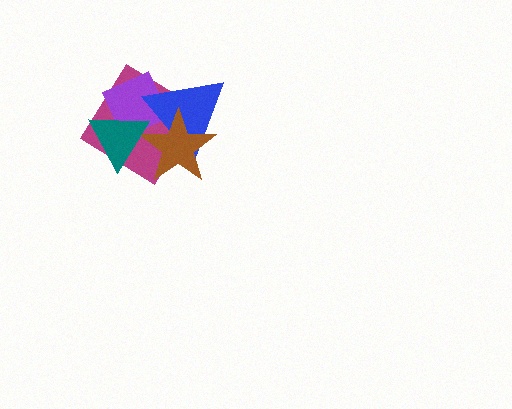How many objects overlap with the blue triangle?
4 objects overlap with the blue triangle.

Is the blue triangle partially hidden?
Yes, it is partially covered by another shape.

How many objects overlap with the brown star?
4 objects overlap with the brown star.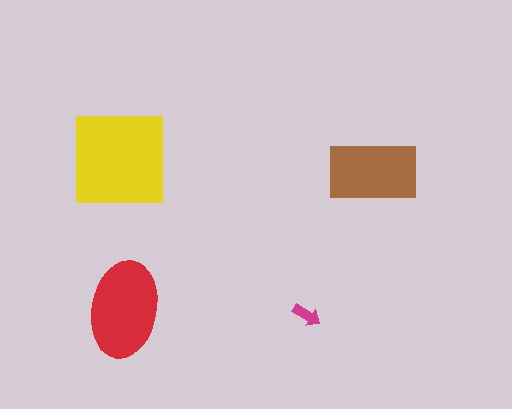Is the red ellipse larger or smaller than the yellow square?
Smaller.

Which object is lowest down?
The magenta arrow is bottommost.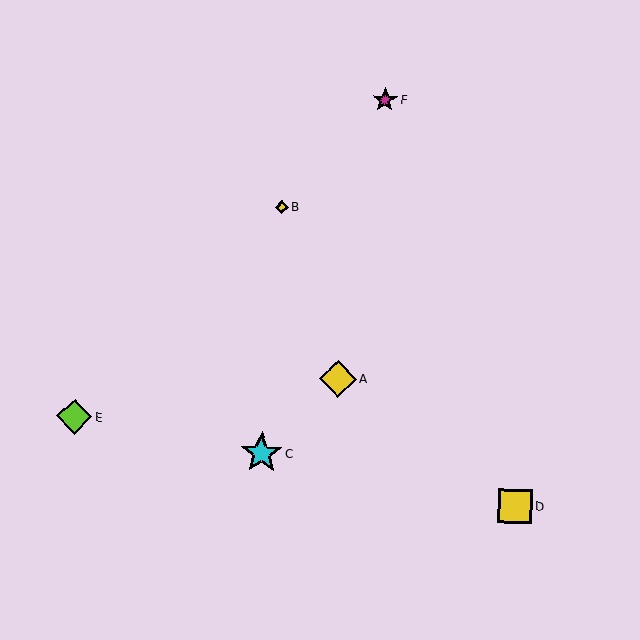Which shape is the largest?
The cyan star (labeled C) is the largest.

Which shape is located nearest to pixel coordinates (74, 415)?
The lime diamond (labeled E) at (74, 417) is nearest to that location.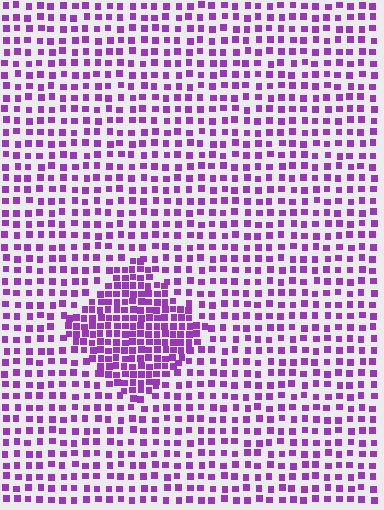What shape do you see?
I see a diamond.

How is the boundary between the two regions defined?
The boundary is defined by a change in element density (approximately 2.0x ratio). All elements are the same color, size, and shape.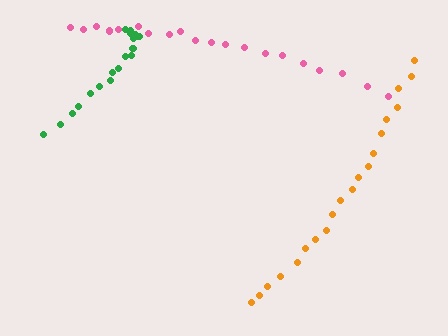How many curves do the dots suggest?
There are 3 distinct paths.